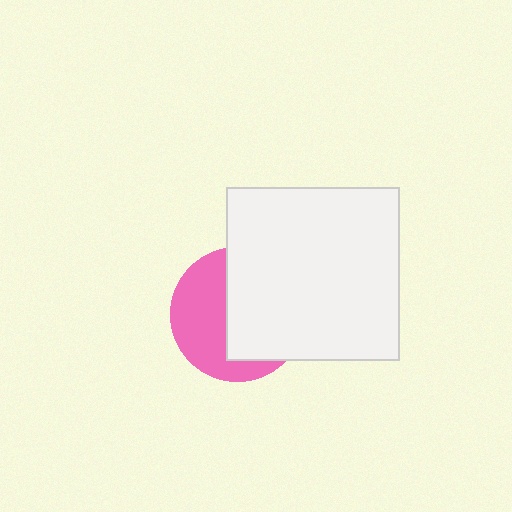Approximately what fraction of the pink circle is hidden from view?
Roughly 55% of the pink circle is hidden behind the white square.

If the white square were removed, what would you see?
You would see the complete pink circle.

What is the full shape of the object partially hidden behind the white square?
The partially hidden object is a pink circle.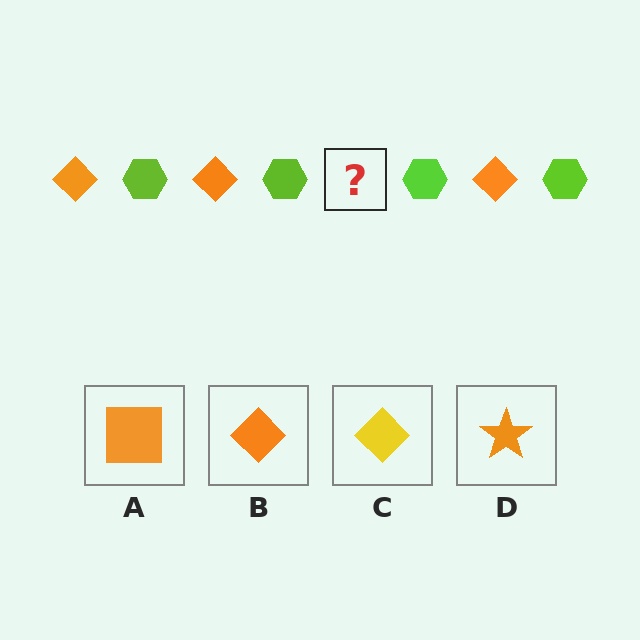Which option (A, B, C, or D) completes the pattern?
B.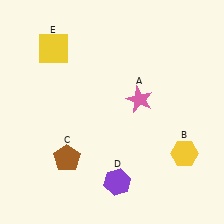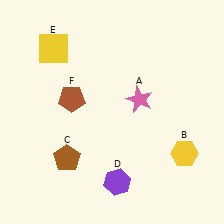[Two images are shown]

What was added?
A brown pentagon (F) was added in Image 2.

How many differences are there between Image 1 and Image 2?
There is 1 difference between the two images.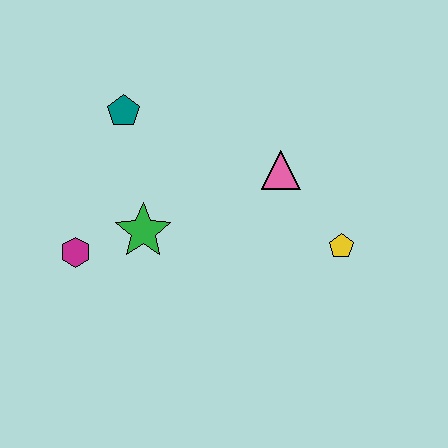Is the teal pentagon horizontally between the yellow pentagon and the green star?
No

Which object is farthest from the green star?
The yellow pentagon is farthest from the green star.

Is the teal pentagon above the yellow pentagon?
Yes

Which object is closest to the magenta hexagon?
The green star is closest to the magenta hexagon.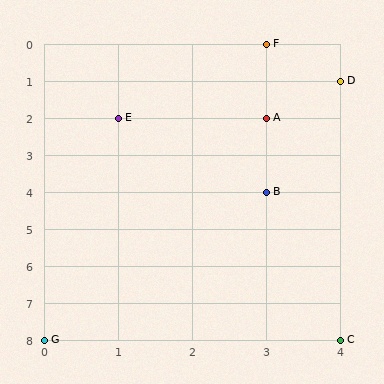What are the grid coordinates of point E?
Point E is at grid coordinates (1, 2).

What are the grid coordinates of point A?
Point A is at grid coordinates (3, 2).